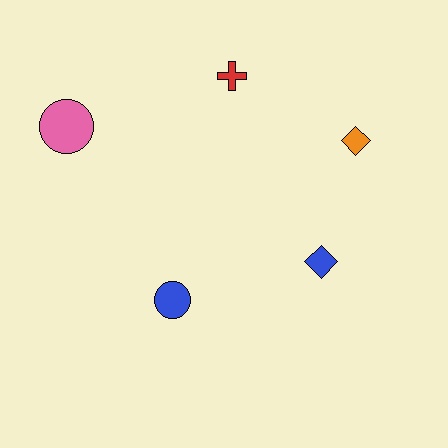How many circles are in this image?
There are 2 circles.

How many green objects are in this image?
There are no green objects.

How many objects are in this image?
There are 5 objects.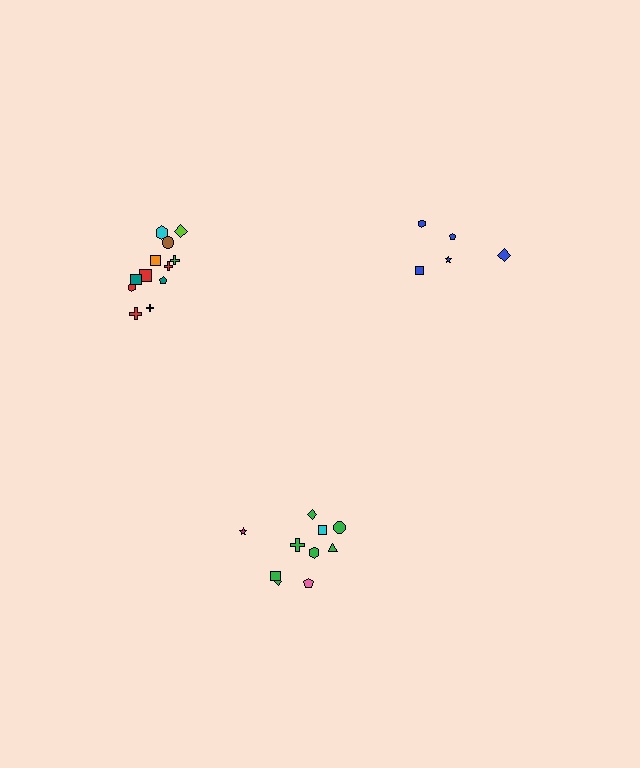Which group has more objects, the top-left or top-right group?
The top-left group.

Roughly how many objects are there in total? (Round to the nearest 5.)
Roughly 25 objects in total.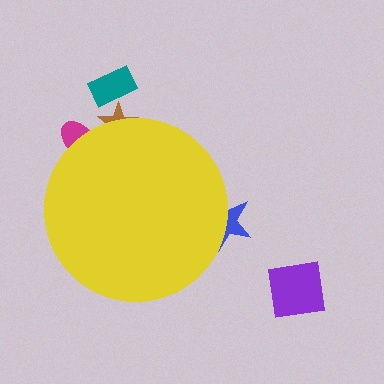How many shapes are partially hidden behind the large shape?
3 shapes are partially hidden.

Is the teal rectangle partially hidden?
No, the teal rectangle is fully visible.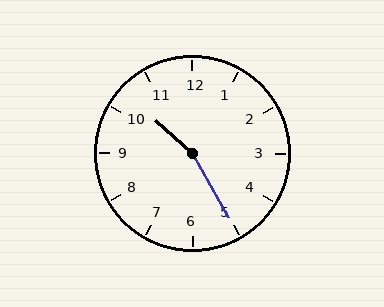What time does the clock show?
10:25.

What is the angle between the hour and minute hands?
Approximately 162 degrees.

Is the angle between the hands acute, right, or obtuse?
It is obtuse.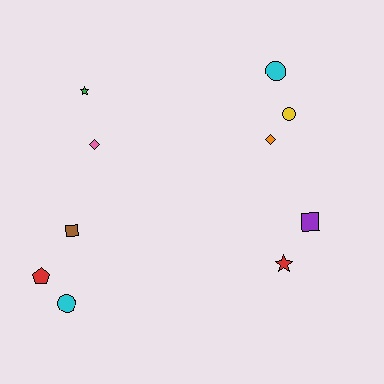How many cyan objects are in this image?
There are 2 cyan objects.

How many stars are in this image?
There are 2 stars.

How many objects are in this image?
There are 10 objects.